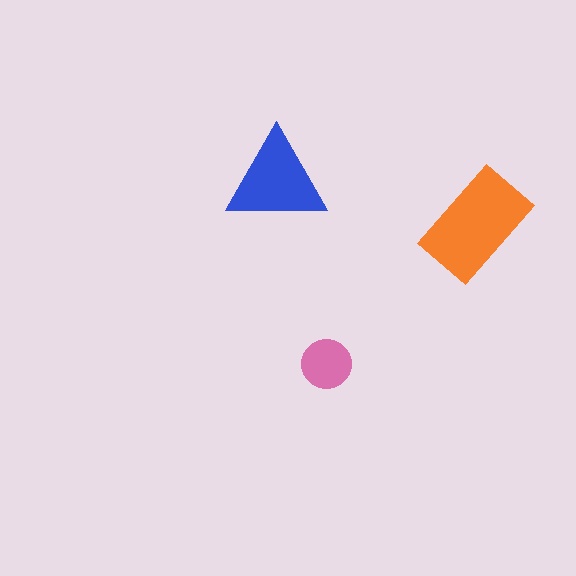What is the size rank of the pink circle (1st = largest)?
3rd.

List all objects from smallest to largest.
The pink circle, the blue triangle, the orange rectangle.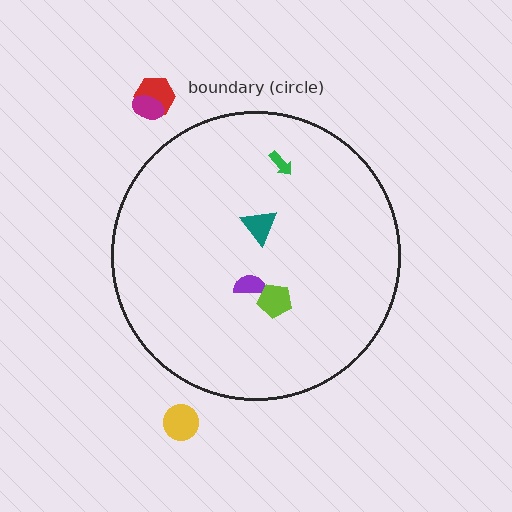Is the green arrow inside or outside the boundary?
Inside.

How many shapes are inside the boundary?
4 inside, 3 outside.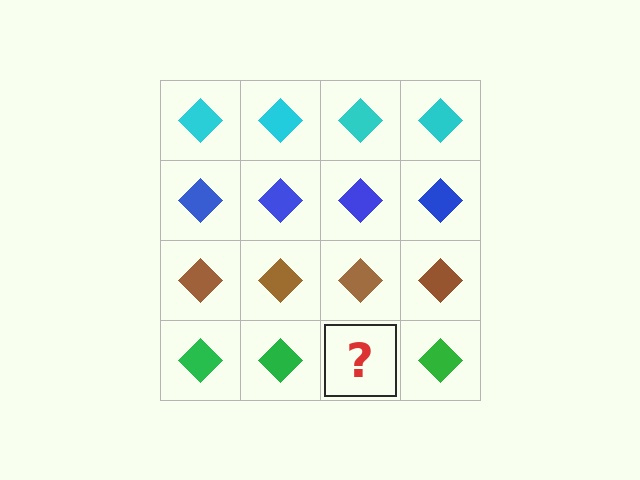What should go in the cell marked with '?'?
The missing cell should contain a green diamond.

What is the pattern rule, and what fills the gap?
The rule is that each row has a consistent color. The gap should be filled with a green diamond.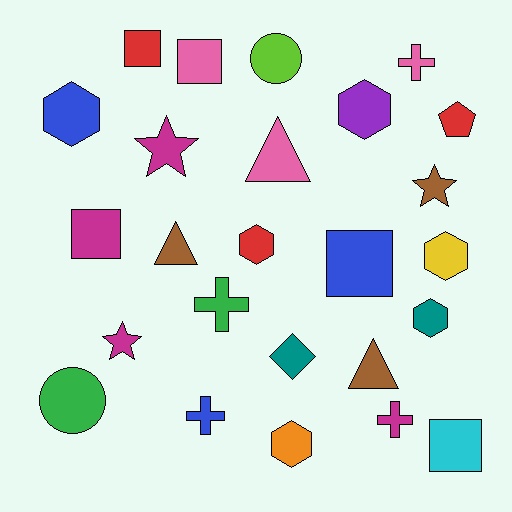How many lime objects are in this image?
There is 1 lime object.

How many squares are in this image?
There are 5 squares.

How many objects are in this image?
There are 25 objects.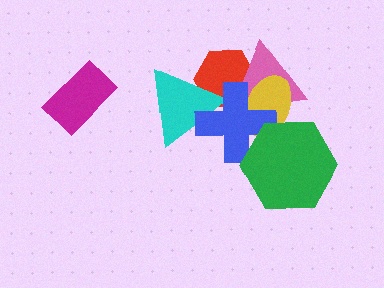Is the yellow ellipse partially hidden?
Yes, it is partially covered by another shape.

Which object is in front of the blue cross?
The green hexagon is in front of the blue cross.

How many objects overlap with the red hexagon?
4 objects overlap with the red hexagon.